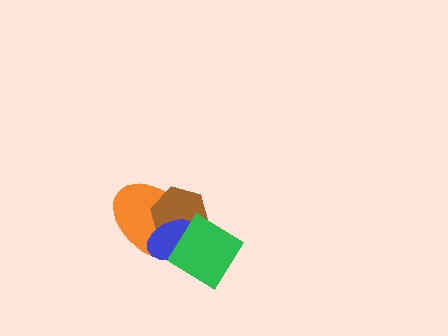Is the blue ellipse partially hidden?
Yes, it is partially covered by another shape.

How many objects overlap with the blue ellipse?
3 objects overlap with the blue ellipse.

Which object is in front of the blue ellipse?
The green diamond is in front of the blue ellipse.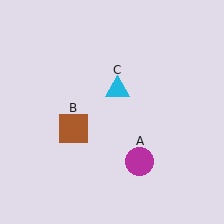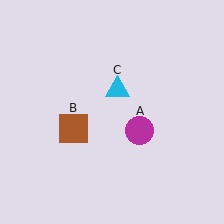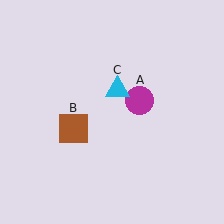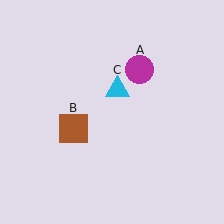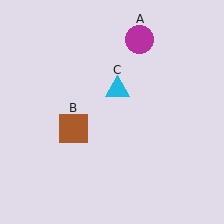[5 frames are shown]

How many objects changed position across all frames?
1 object changed position: magenta circle (object A).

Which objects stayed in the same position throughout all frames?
Brown square (object B) and cyan triangle (object C) remained stationary.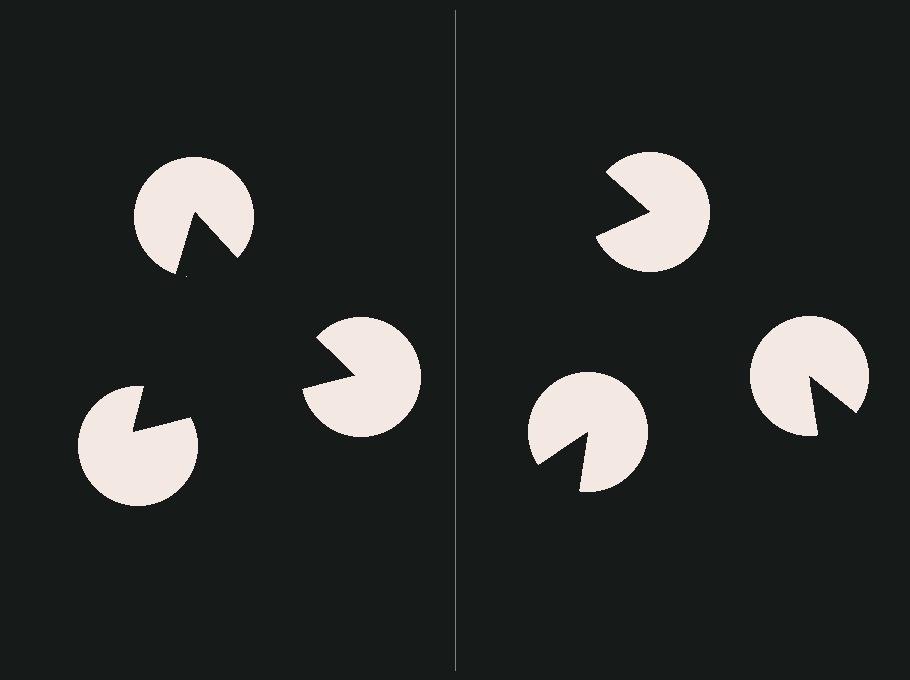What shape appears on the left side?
An illusory triangle.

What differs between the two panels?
The pac-man discs are positioned identically on both sides; only the wedge orientations differ. On the left they align to a triangle; on the right they are misaligned.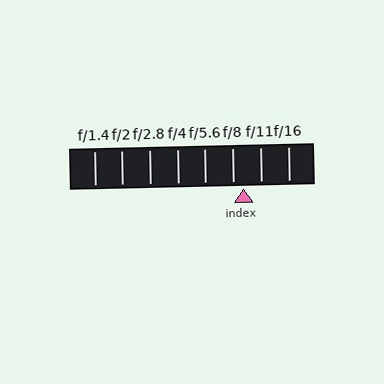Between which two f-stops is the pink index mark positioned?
The index mark is between f/8 and f/11.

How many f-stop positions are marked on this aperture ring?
There are 8 f-stop positions marked.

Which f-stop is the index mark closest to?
The index mark is closest to f/8.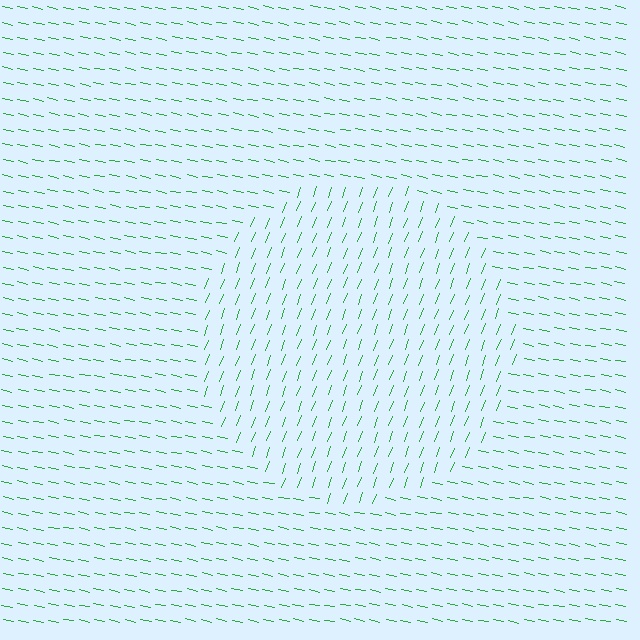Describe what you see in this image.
The image is filled with small green line segments. A circle region in the image has lines oriented differently from the surrounding lines, creating a visible texture boundary.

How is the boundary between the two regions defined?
The boundary is defined purely by a change in line orientation (approximately 81 degrees difference). All lines are the same color and thickness.